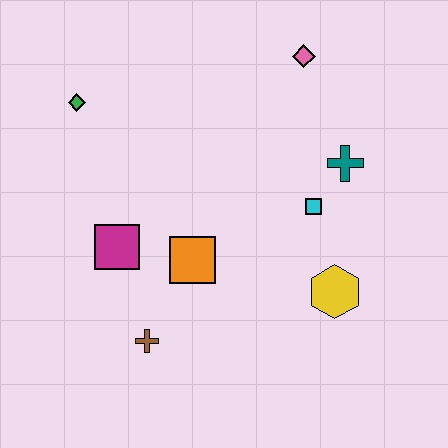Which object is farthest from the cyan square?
The green diamond is farthest from the cyan square.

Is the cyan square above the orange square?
Yes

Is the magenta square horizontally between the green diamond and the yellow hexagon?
Yes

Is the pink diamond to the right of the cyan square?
No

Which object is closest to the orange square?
The magenta square is closest to the orange square.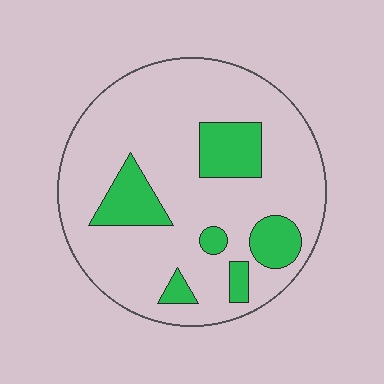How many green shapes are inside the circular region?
6.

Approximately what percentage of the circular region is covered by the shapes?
Approximately 20%.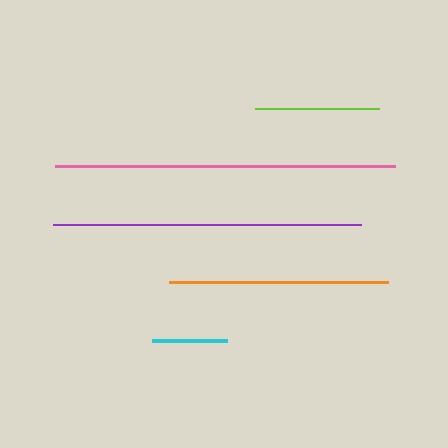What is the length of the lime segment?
The lime segment is approximately 125 pixels long.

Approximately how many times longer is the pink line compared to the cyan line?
The pink line is approximately 4.6 times the length of the cyan line.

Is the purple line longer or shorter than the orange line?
The purple line is longer than the orange line.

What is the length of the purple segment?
The purple segment is approximately 307 pixels long.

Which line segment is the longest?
The pink line is the longest at approximately 339 pixels.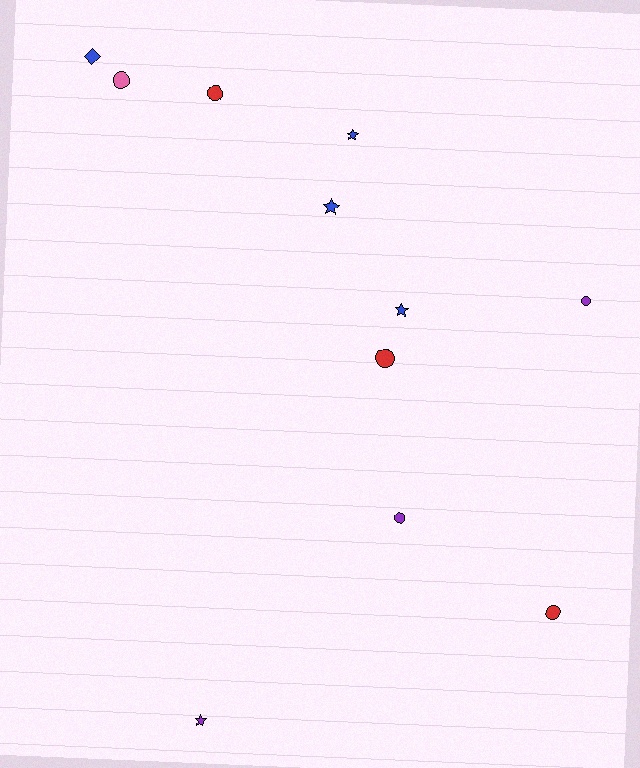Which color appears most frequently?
Blue, with 4 objects.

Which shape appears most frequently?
Circle, with 6 objects.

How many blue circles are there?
There are no blue circles.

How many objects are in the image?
There are 11 objects.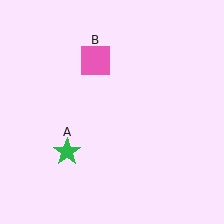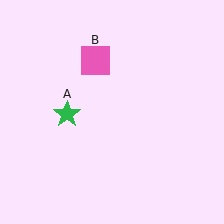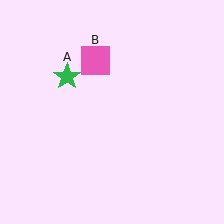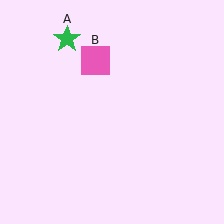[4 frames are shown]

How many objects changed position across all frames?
1 object changed position: green star (object A).